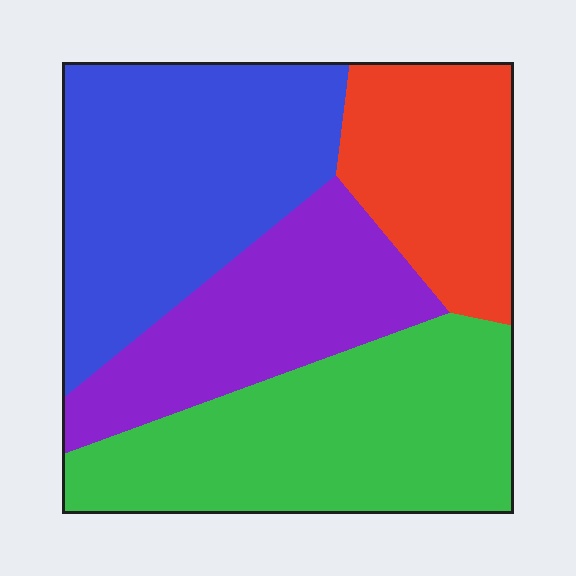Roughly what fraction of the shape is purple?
Purple covers about 20% of the shape.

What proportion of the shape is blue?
Blue covers around 30% of the shape.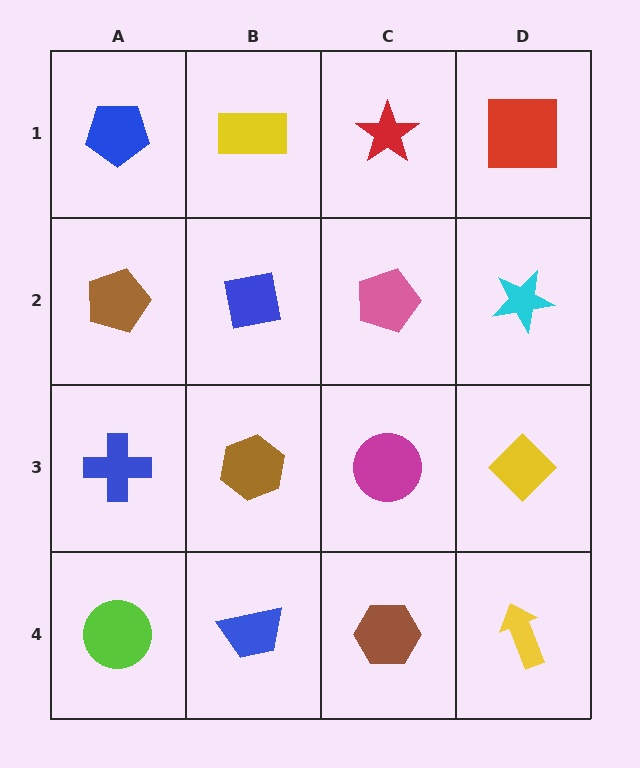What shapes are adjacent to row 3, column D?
A cyan star (row 2, column D), a yellow arrow (row 4, column D), a magenta circle (row 3, column C).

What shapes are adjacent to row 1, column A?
A brown pentagon (row 2, column A), a yellow rectangle (row 1, column B).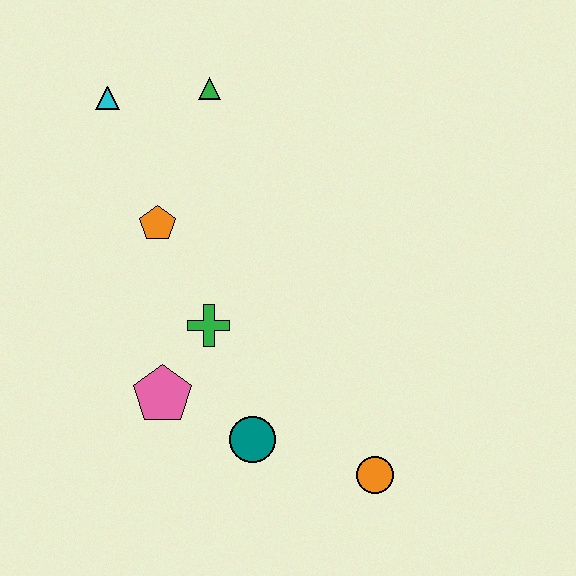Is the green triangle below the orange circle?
No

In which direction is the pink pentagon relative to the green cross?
The pink pentagon is below the green cross.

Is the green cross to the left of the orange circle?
Yes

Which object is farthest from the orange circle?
The cyan triangle is farthest from the orange circle.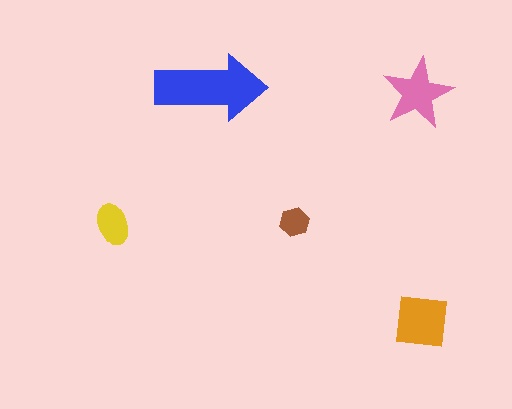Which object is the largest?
The blue arrow.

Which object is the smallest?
The brown hexagon.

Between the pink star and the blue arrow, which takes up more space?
The blue arrow.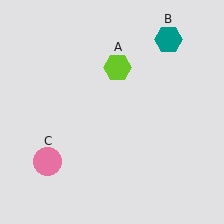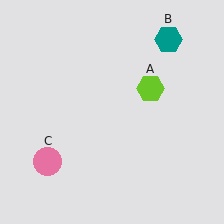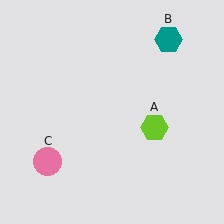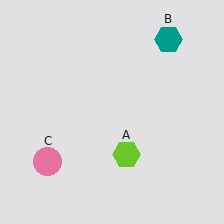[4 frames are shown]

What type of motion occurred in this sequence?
The lime hexagon (object A) rotated clockwise around the center of the scene.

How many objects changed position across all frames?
1 object changed position: lime hexagon (object A).